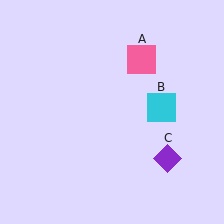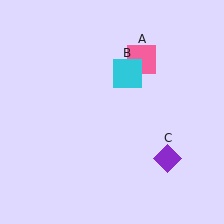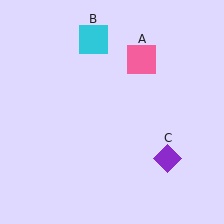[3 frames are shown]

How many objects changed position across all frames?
1 object changed position: cyan square (object B).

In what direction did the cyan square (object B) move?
The cyan square (object B) moved up and to the left.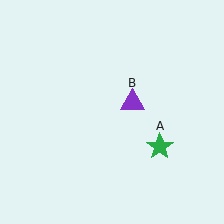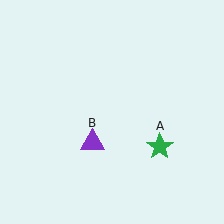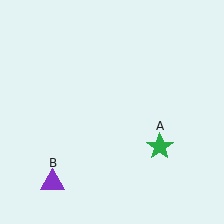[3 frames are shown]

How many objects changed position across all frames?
1 object changed position: purple triangle (object B).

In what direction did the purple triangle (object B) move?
The purple triangle (object B) moved down and to the left.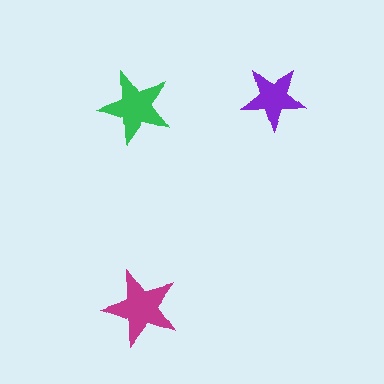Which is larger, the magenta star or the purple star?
The magenta one.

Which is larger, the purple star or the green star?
The green one.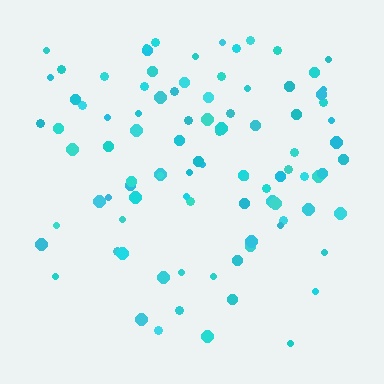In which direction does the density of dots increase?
From bottom to top, with the top side densest.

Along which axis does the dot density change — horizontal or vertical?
Vertical.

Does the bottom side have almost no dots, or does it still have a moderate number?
Still a moderate number, just noticeably fewer than the top.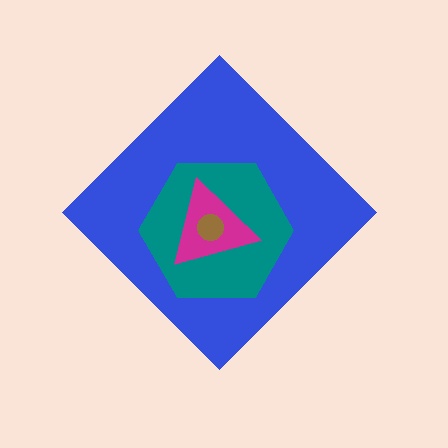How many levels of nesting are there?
4.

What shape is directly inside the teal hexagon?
The magenta triangle.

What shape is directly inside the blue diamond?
The teal hexagon.